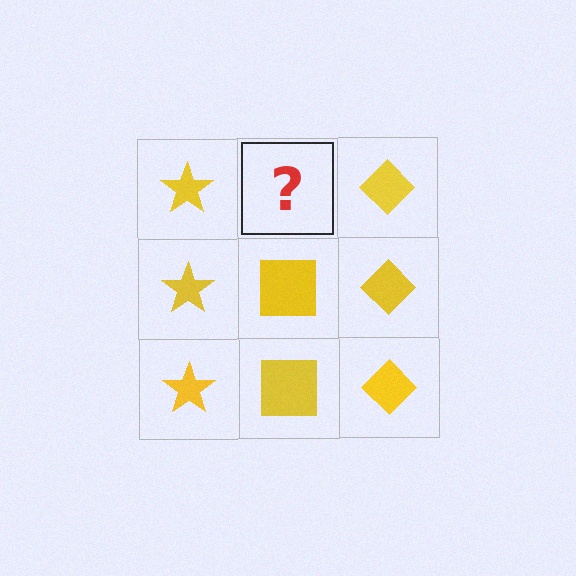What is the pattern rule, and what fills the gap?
The rule is that each column has a consistent shape. The gap should be filled with a yellow square.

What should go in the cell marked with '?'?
The missing cell should contain a yellow square.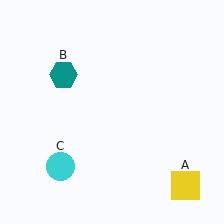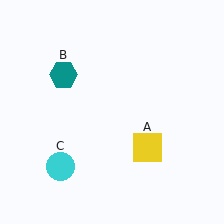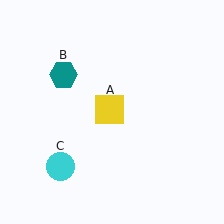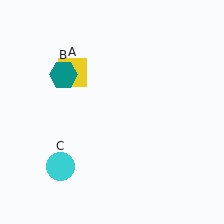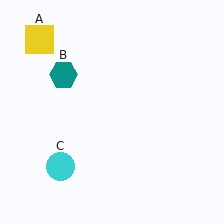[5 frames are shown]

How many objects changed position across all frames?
1 object changed position: yellow square (object A).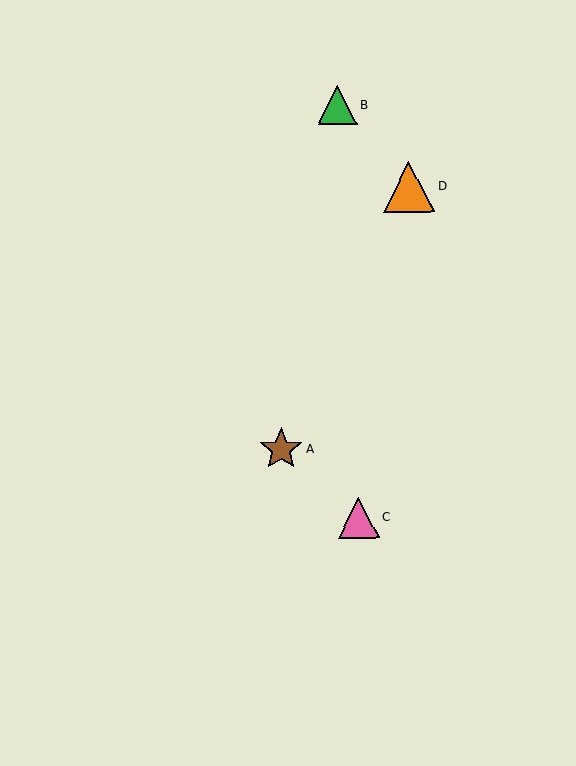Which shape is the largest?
The orange triangle (labeled D) is the largest.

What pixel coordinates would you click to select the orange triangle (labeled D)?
Click at (409, 187) to select the orange triangle D.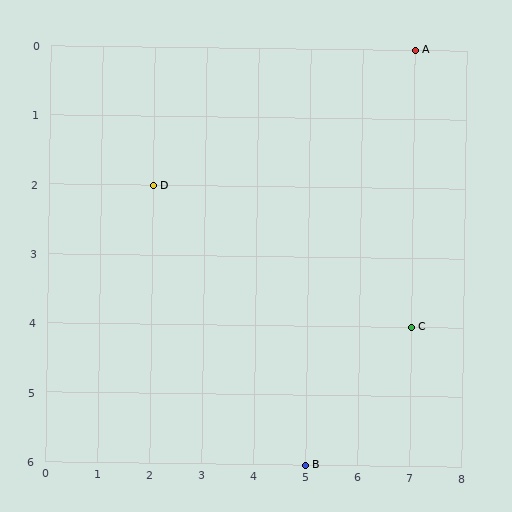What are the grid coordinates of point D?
Point D is at grid coordinates (2, 2).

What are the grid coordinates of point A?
Point A is at grid coordinates (7, 0).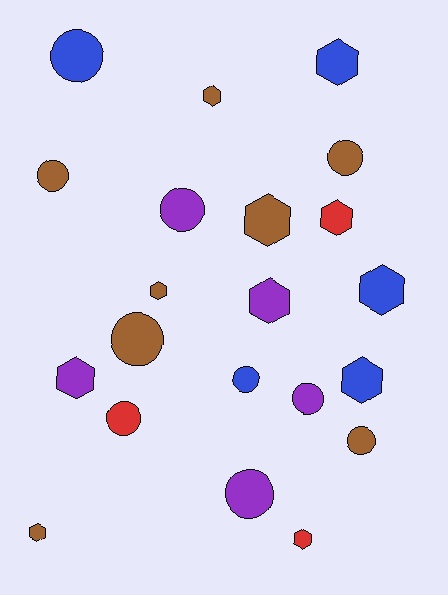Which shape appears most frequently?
Hexagon, with 11 objects.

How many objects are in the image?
There are 21 objects.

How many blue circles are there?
There are 2 blue circles.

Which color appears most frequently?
Brown, with 8 objects.